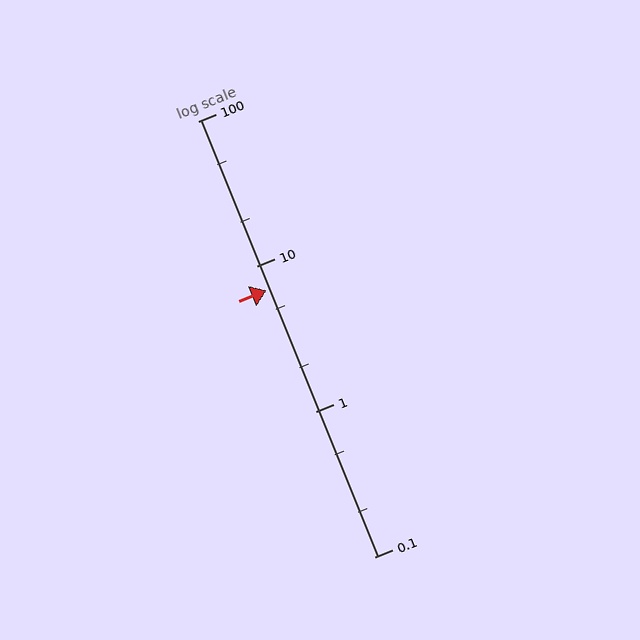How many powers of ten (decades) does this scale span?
The scale spans 3 decades, from 0.1 to 100.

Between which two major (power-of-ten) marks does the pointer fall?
The pointer is between 1 and 10.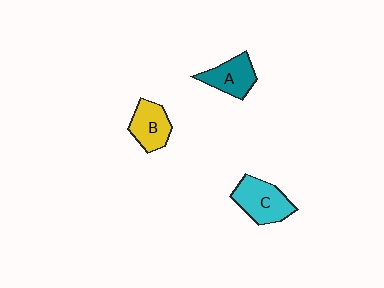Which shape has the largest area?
Shape C (cyan).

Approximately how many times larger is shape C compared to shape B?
Approximately 1.3 times.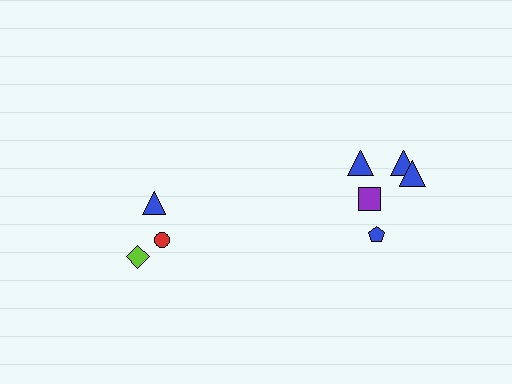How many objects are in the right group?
There are 5 objects.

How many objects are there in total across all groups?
There are 8 objects.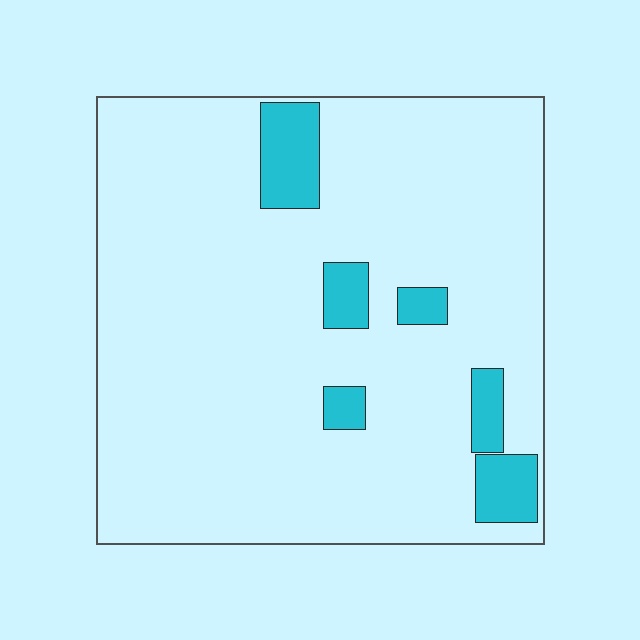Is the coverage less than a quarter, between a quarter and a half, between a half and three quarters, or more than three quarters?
Less than a quarter.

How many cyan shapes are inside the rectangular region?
6.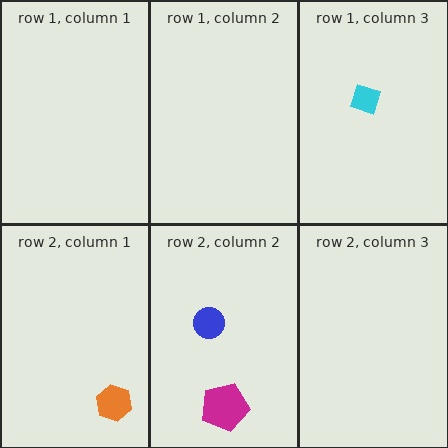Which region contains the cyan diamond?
The row 1, column 3 region.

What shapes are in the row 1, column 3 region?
The cyan diamond.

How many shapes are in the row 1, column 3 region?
1.